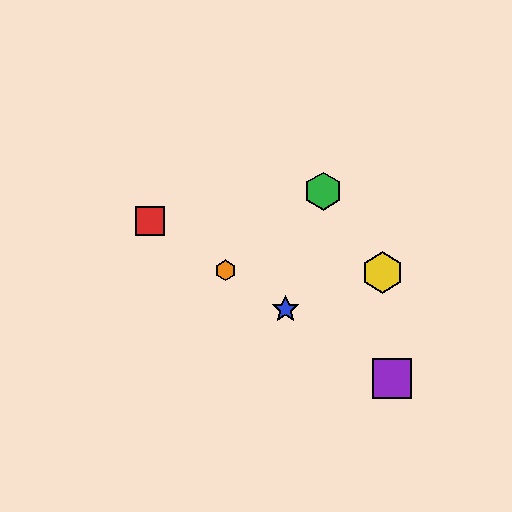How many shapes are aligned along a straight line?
4 shapes (the red square, the blue star, the purple square, the orange hexagon) are aligned along a straight line.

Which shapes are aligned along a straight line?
The red square, the blue star, the purple square, the orange hexagon are aligned along a straight line.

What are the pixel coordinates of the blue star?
The blue star is at (285, 309).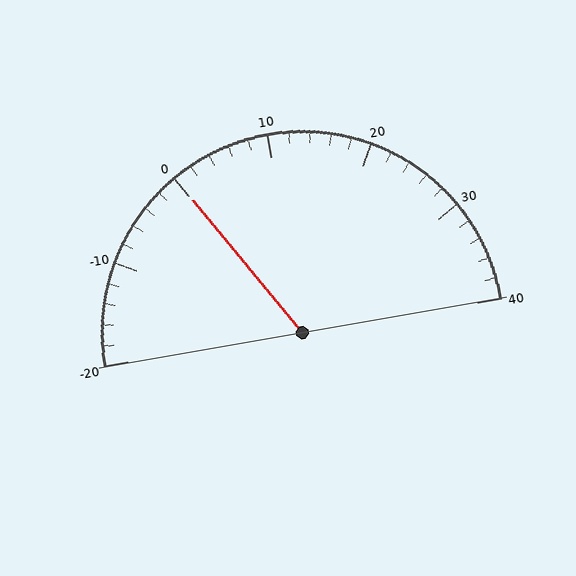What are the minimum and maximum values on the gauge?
The gauge ranges from -20 to 40.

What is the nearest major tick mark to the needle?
The nearest major tick mark is 0.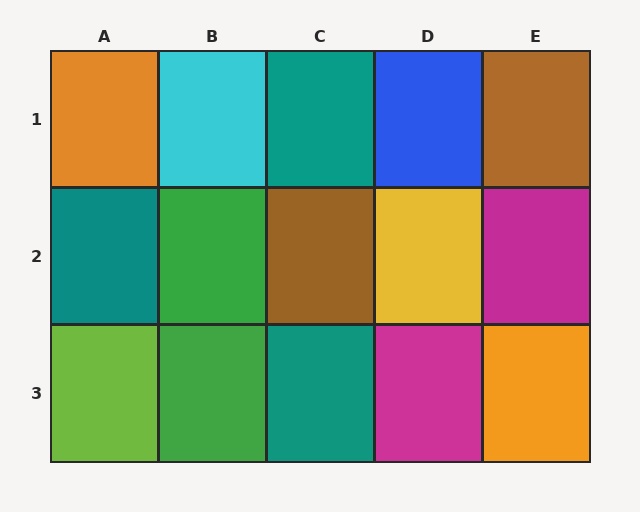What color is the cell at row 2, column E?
Magenta.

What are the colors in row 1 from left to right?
Orange, cyan, teal, blue, brown.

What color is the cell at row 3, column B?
Green.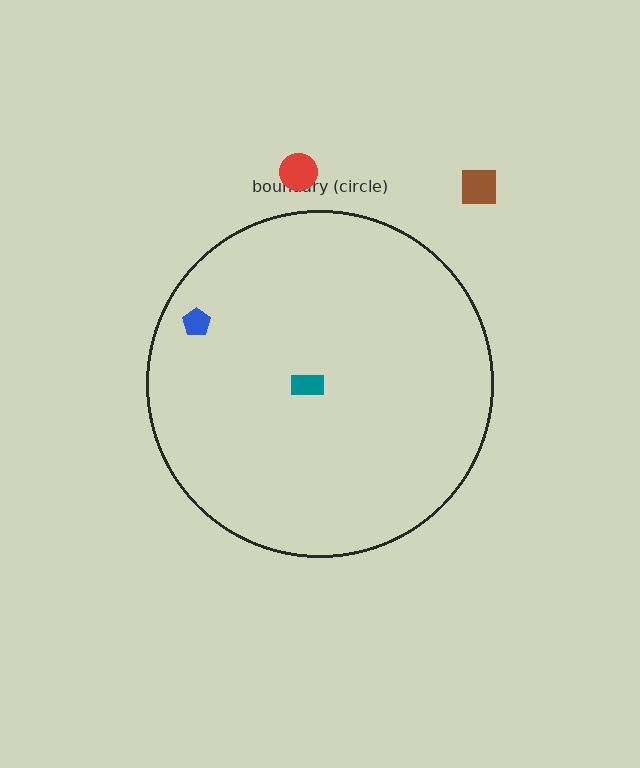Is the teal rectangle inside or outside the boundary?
Inside.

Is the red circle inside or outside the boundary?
Outside.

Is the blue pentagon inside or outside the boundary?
Inside.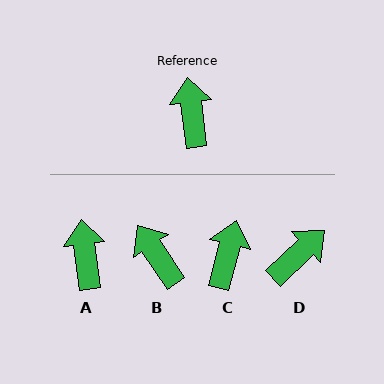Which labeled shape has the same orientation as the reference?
A.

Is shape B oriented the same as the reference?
No, it is off by about 26 degrees.